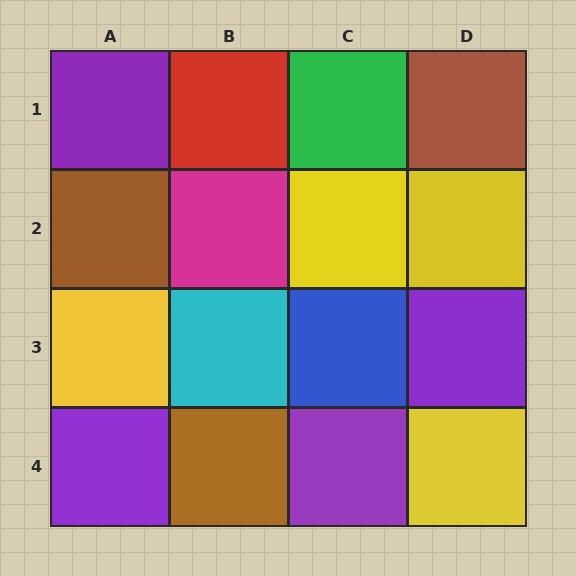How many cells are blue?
1 cell is blue.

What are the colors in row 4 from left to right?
Purple, brown, purple, yellow.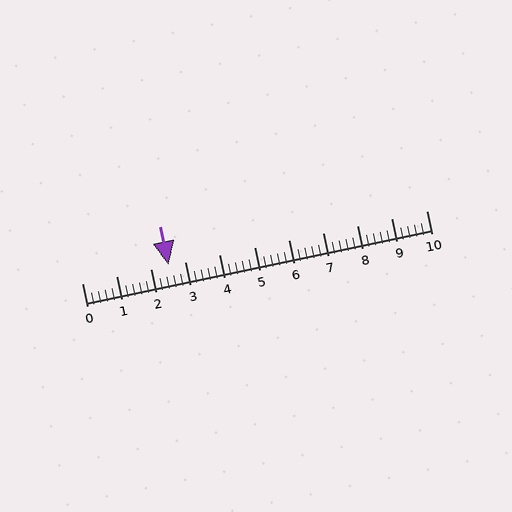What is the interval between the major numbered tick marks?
The major tick marks are spaced 1 units apart.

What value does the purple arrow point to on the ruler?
The purple arrow points to approximately 2.5.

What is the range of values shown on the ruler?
The ruler shows values from 0 to 10.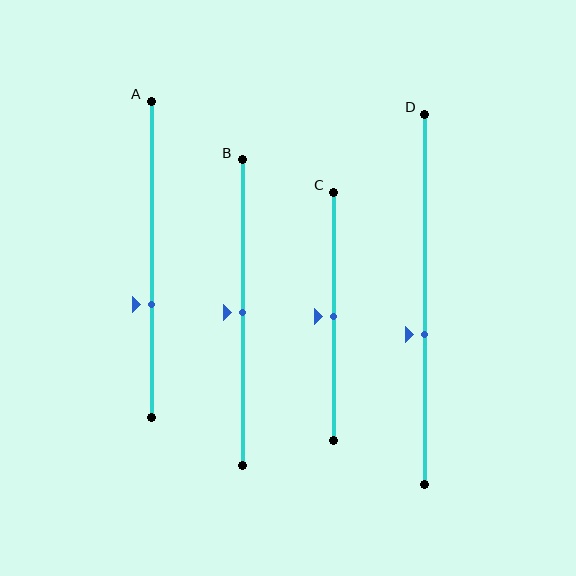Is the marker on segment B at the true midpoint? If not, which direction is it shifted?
Yes, the marker on segment B is at the true midpoint.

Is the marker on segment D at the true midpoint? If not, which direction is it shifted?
No, the marker on segment D is shifted downward by about 10% of the segment length.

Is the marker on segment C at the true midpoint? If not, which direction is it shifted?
Yes, the marker on segment C is at the true midpoint.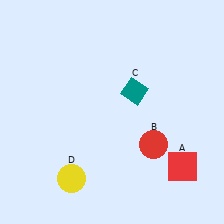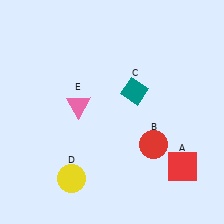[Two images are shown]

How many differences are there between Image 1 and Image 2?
There is 1 difference between the two images.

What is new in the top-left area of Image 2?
A pink triangle (E) was added in the top-left area of Image 2.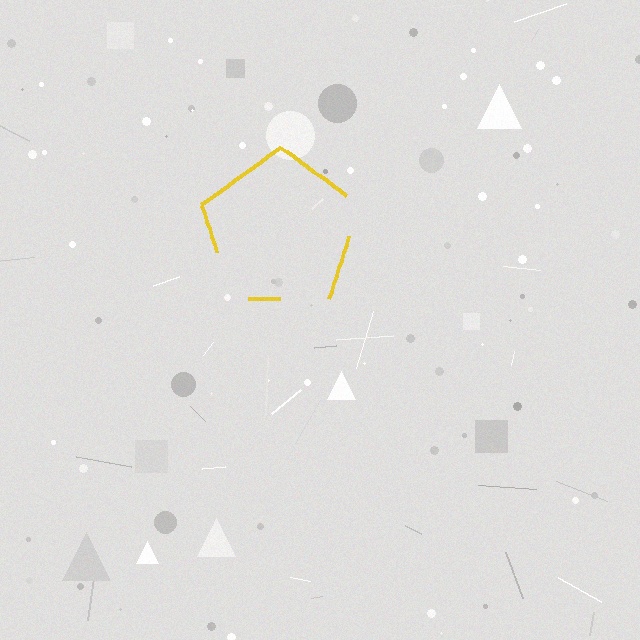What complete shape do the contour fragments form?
The contour fragments form a pentagon.